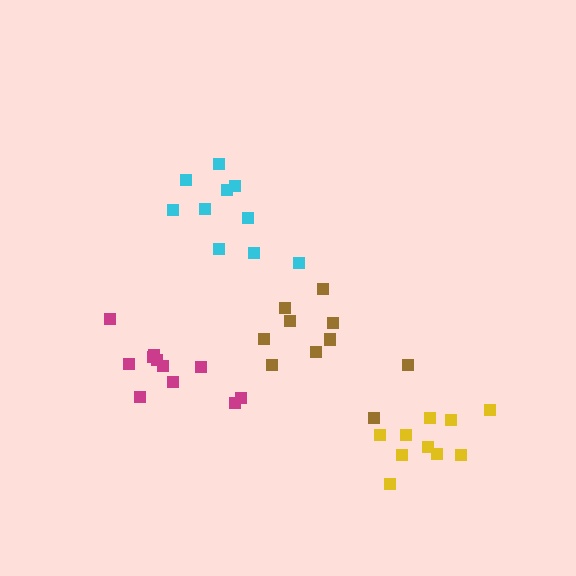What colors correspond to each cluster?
The clusters are colored: cyan, brown, yellow, magenta.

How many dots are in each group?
Group 1: 10 dots, Group 2: 11 dots, Group 3: 10 dots, Group 4: 11 dots (42 total).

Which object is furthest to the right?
The yellow cluster is rightmost.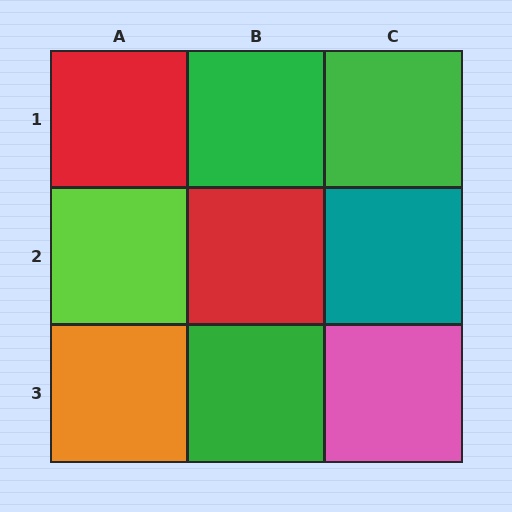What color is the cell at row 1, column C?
Green.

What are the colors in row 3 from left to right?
Orange, green, pink.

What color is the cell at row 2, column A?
Lime.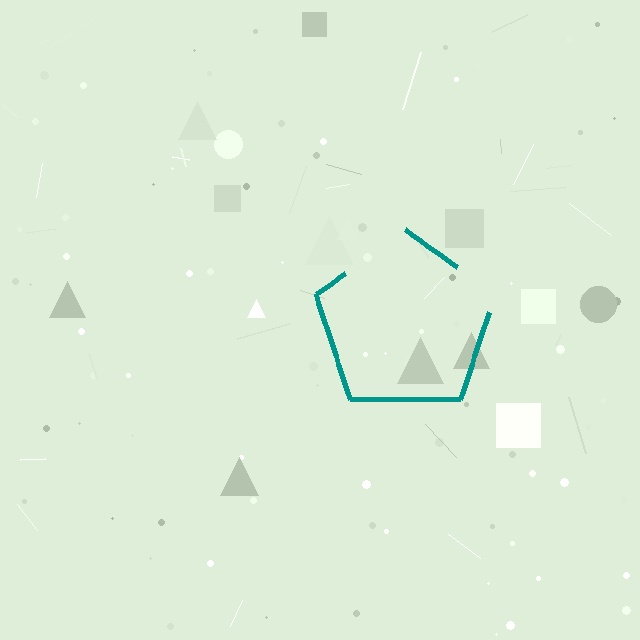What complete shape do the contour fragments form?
The contour fragments form a pentagon.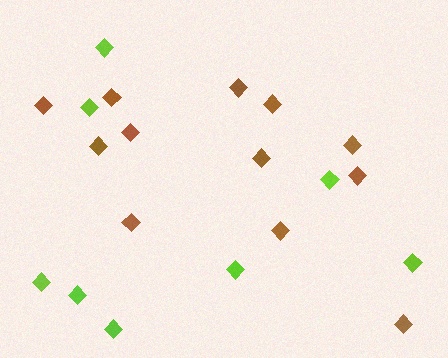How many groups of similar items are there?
There are 2 groups: one group of lime diamonds (8) and one group of brown diamonds (12).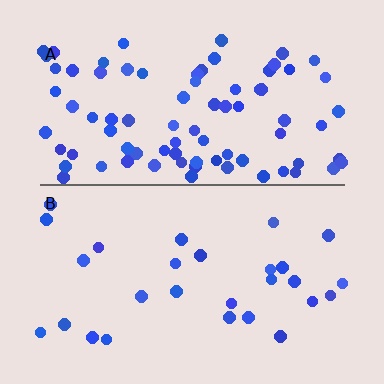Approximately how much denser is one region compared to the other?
Approximately 2.9× — region A over region B.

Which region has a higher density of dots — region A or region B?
A (the top).